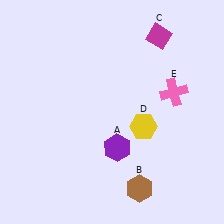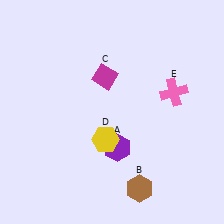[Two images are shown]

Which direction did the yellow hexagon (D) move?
The yellow hexagon (D) moved left.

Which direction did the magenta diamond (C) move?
The magenta diamond (C) moved left.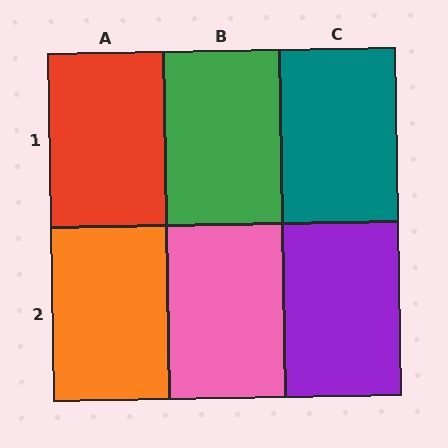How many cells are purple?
1 cell is purple.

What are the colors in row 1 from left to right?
Red, green, teal.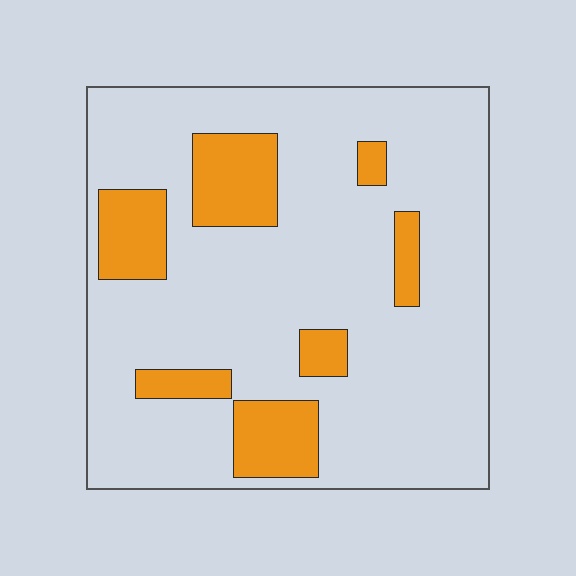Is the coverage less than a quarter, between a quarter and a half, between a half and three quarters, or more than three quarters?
Less than a quarter.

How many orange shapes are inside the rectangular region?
7.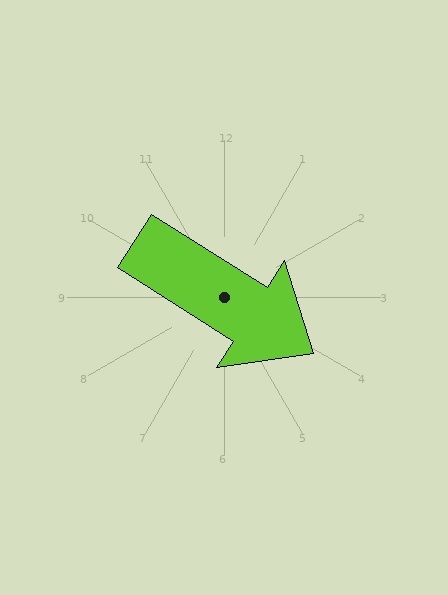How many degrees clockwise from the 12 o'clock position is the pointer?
Approximately 122 degrees.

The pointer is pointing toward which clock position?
Roughly 4 o'clock.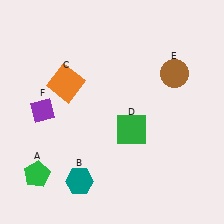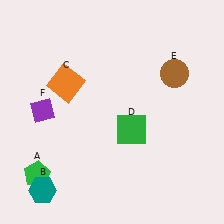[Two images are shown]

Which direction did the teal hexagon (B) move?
The teal hexagon (B) moved left.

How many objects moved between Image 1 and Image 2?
1 object moved between the two images.